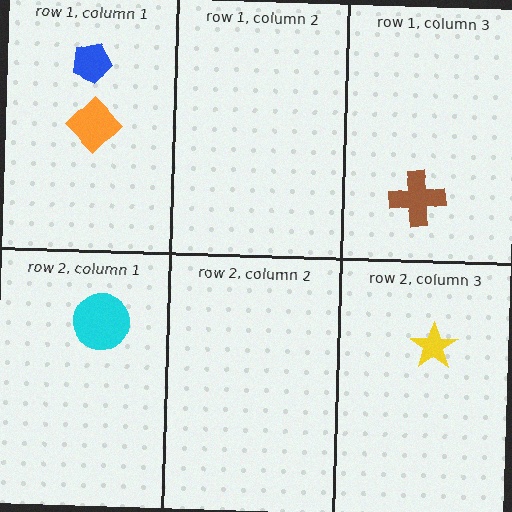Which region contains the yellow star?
The row 2, column 3 region.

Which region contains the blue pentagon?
The row 1, column 1 region.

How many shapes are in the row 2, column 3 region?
1.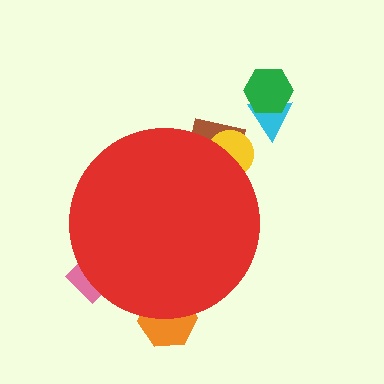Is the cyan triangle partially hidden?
No, the cyan triangle is fully visible.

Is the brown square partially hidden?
Yes, the brown square is partially hidden behind the red circle.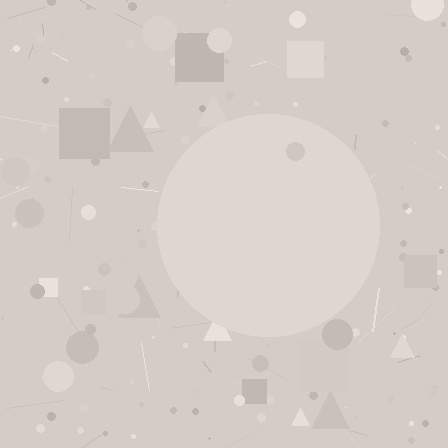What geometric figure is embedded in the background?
A circle is embedded in the background.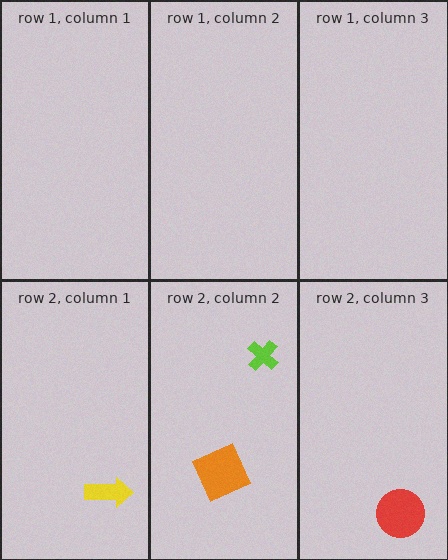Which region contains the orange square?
The row 2, column 2 region.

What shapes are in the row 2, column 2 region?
The lime cross, the orange square.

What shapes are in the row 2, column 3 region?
The red circle.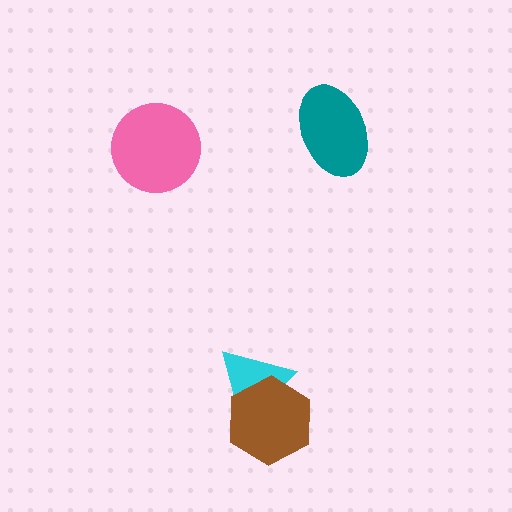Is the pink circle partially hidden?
No, no other shape covers it.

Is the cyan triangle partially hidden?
Yes, it is partially covered by another shape.